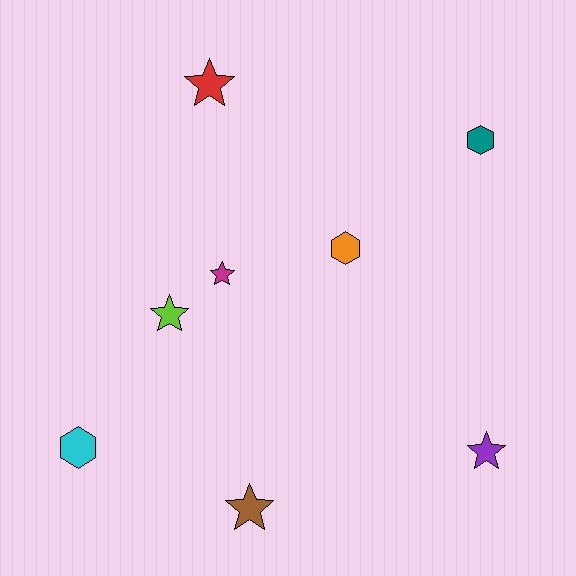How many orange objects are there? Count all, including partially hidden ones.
There is 1 orange object.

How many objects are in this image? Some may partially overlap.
There are 8 objects.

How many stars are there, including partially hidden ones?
There are 5 stars.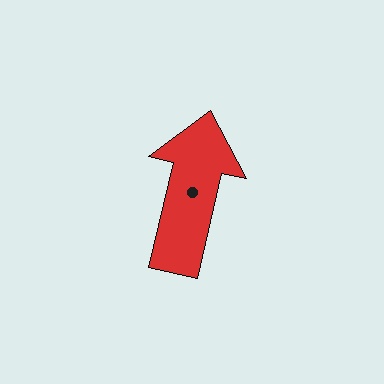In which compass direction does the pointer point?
North.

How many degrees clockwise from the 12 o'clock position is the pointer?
Approximately 13 degrees.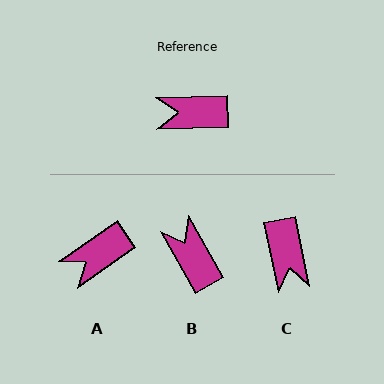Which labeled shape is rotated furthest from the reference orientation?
C, about 101 degrees away.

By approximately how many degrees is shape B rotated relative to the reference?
Approximately 62 degrees clockwise.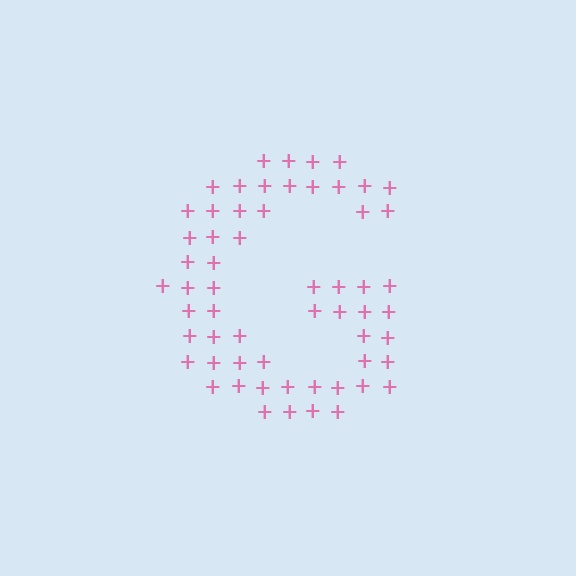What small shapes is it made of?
It is made of small plus signs.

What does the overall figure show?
The overall figure shows the letter G.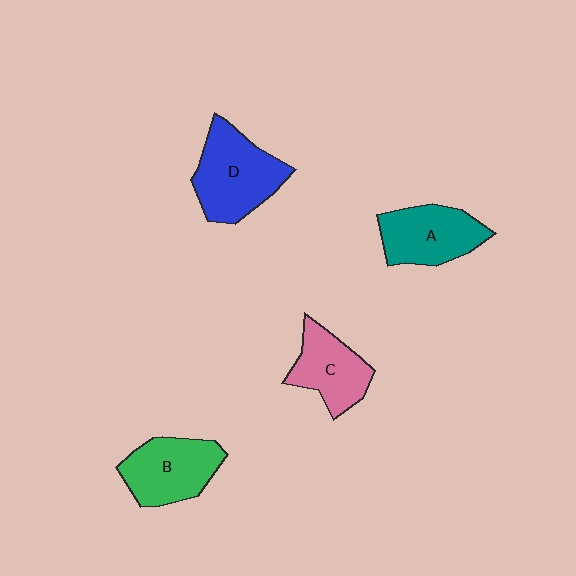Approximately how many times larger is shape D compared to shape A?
Approximately 1.2 times.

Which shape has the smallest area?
Shape C (pink).